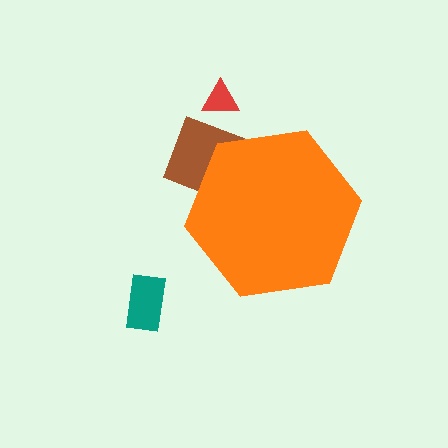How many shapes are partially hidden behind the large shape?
1 shape is partially hidden.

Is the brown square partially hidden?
Yes, the brown square is partially hidden behind the orange hexagon.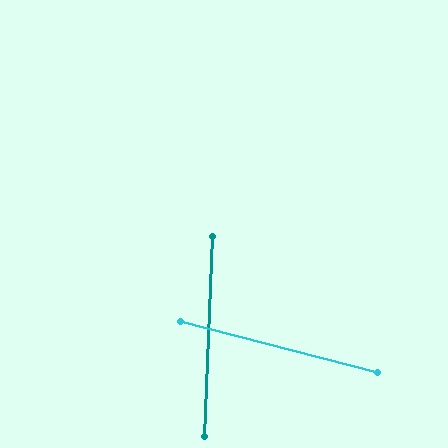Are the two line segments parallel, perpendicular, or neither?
Neither parallel nor perpendicular — they differ by about 78°.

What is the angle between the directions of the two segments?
Approximately 78 degrees.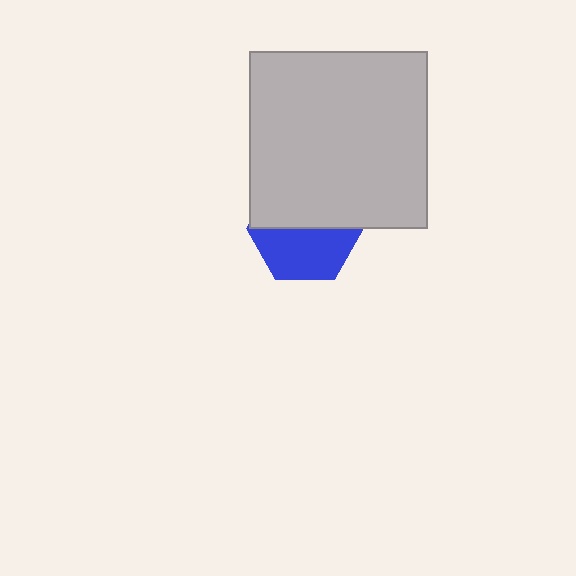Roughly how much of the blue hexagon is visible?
About half of it is visible (roughly 49%).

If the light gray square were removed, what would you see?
You would see the complete blue hexagon.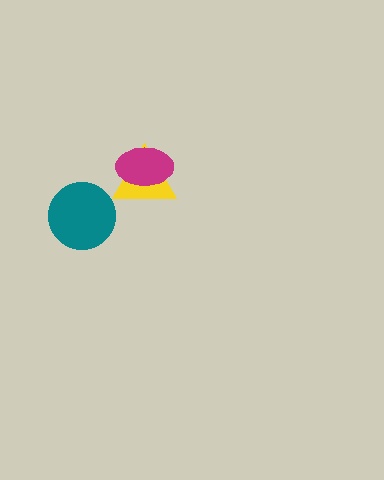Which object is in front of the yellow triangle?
The magenta ellipse is in front of the yellow triangle.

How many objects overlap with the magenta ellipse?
1 object overlaps with the magenta ellipse.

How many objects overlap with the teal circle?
0 objects overlap with the teal circle.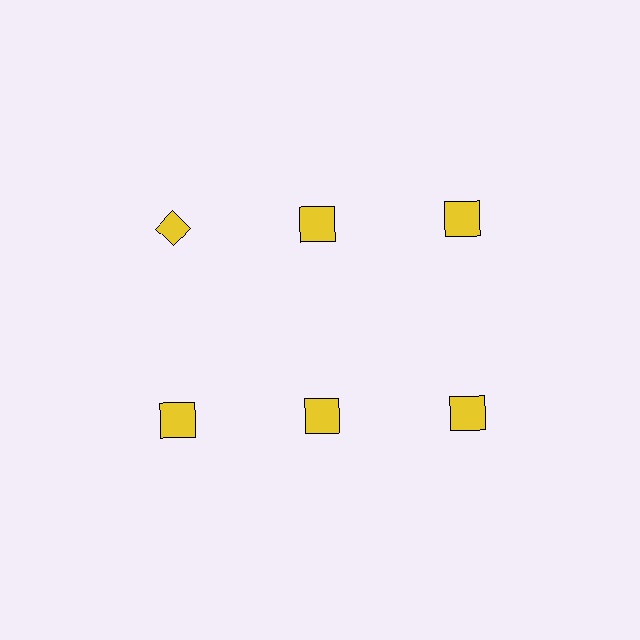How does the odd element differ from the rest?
It has a different shape: diamond instead of square.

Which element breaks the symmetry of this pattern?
The yellow diamond in the top row, leftmost column breaks the symmetry. All other shapes are yellow squares.